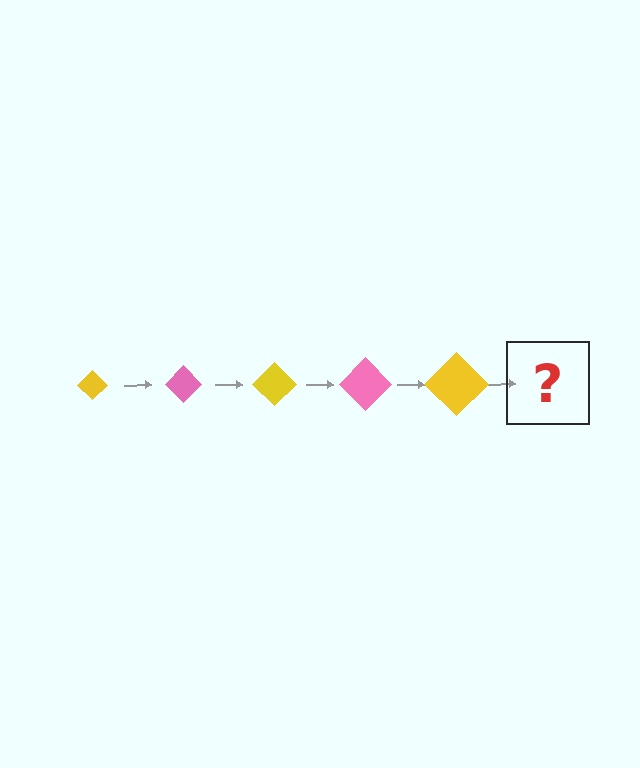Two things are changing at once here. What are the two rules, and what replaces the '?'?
The two rules are that the diamond grows larger each step and the color cycles through yellow and pink. The '?' should be a pink diamond, larger than the previous one.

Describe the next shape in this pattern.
It should be a pink diamond, larger than the previous one.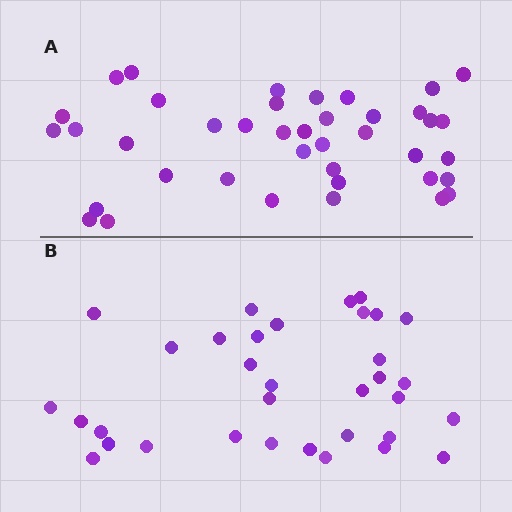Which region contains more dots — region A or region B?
Region A (the top region) has more dots.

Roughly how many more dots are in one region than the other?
Region A has about 6 more dots than region B.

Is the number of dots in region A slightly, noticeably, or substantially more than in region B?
Region A has only slightly more — the two regions are fairly close. The ratio is roughly 1.2 to 1.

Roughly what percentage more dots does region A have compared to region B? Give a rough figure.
About 20% more.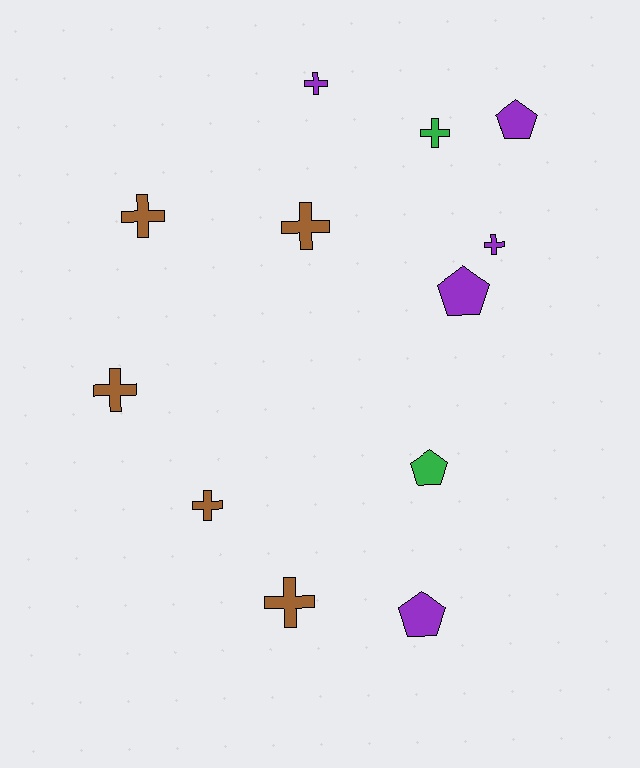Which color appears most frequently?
Brown, with 5 objects.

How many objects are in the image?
There are 12 objects.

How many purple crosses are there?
There are 2 purple crosses.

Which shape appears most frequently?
Cross, with 8 objects.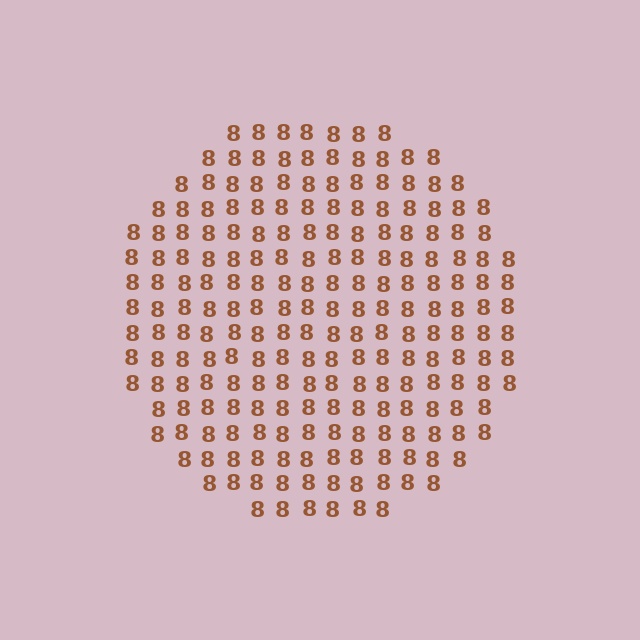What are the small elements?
The small elements are digit 8's.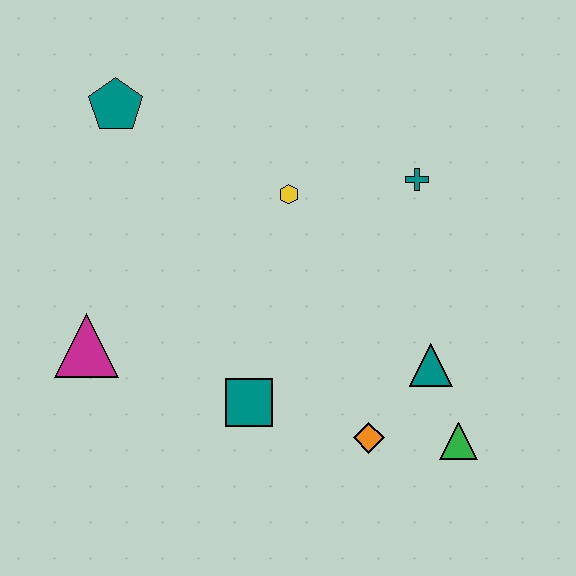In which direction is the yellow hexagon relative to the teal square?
The yellow hexagon is above the teal square.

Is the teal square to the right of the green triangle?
No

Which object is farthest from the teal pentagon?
The green triangle is farthest from the teal pentagon.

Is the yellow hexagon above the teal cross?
No